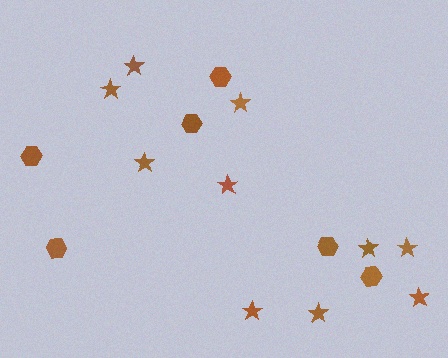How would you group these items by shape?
There are 2 groups: one group of stars (10) and one group of hexagons (6).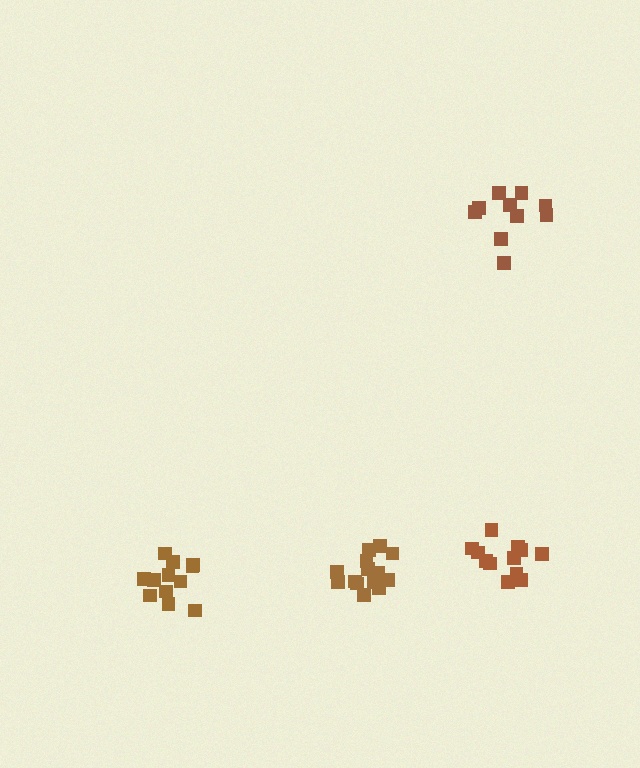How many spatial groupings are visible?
There are 4 spatial groupings.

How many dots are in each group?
Group 1: 10 dots, Group 2: 16 dots, Group 3: 12 dots, Group 4: 12 dots (50 total).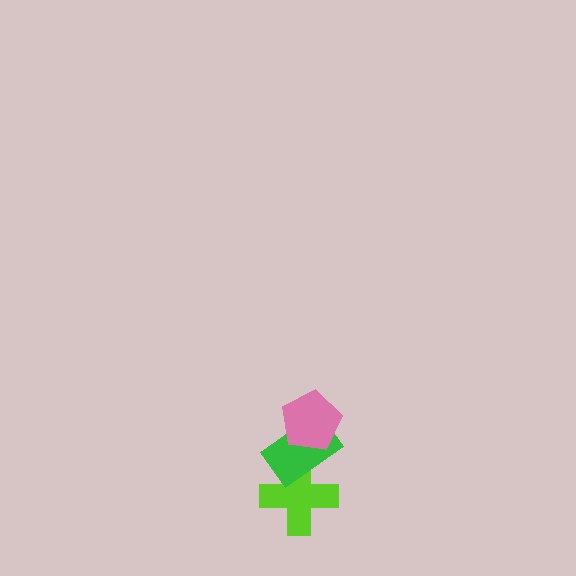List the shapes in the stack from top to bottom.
From top to bottom: the pink pentagon, the green rectangle, the lime cross.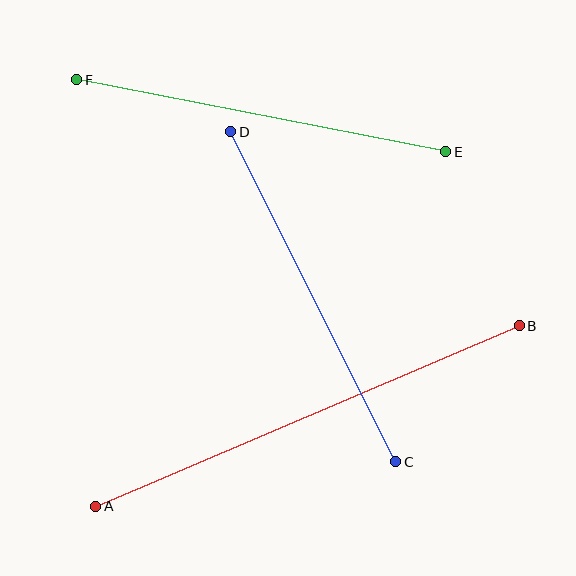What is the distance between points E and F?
The distance is approximately 376 pixels.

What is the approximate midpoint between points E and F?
The midpoint is at approximately (261, 116) pixels.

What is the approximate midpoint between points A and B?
The midpoint is at approximately (308, 416) pixels.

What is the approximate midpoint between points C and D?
The midpoint is at approximately (313, 297) pixels.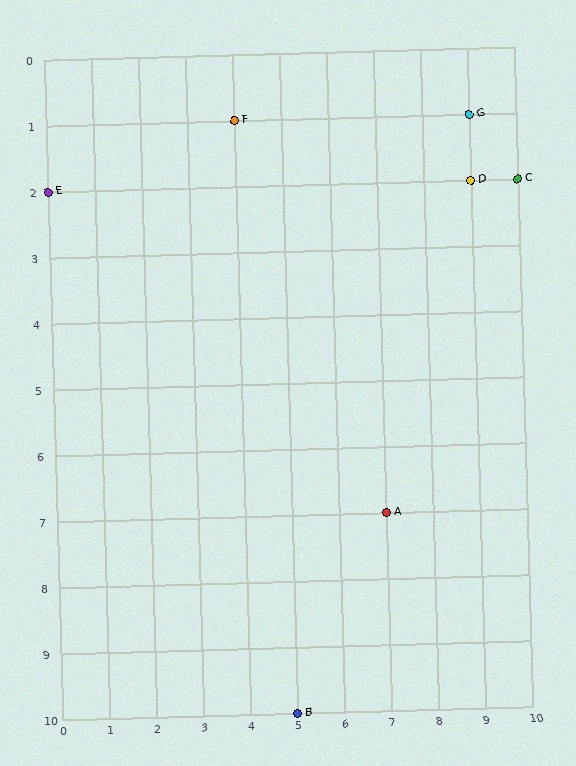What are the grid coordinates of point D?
Point D is at grid coordinates (9, 2).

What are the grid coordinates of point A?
Point A is at grid coordinates (7, 7).